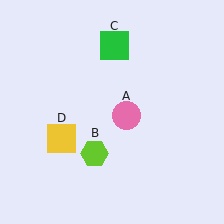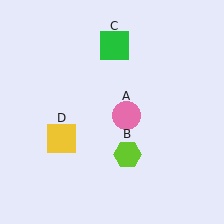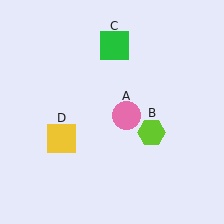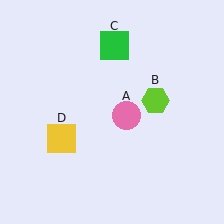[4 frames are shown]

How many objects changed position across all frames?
1 object changed position: lime hexagon (object B).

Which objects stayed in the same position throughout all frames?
Pink circle (object A) and green square (object C) and yellow square (object D) remained stationary.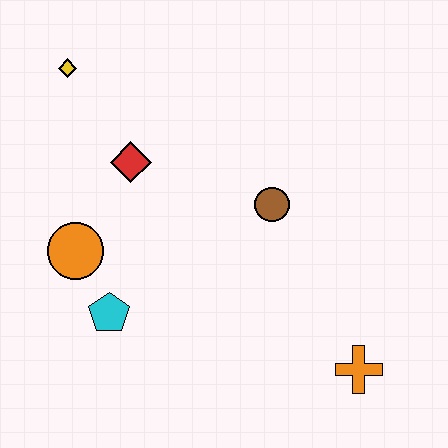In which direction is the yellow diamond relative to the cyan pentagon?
The yellow diamond is above the cyan pentagon.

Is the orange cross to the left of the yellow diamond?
No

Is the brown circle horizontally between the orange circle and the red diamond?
No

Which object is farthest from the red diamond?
The orange cross is farthest from the red diamond.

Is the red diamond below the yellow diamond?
Yes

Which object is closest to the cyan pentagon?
The orange circle is closest to the cyan pentagon.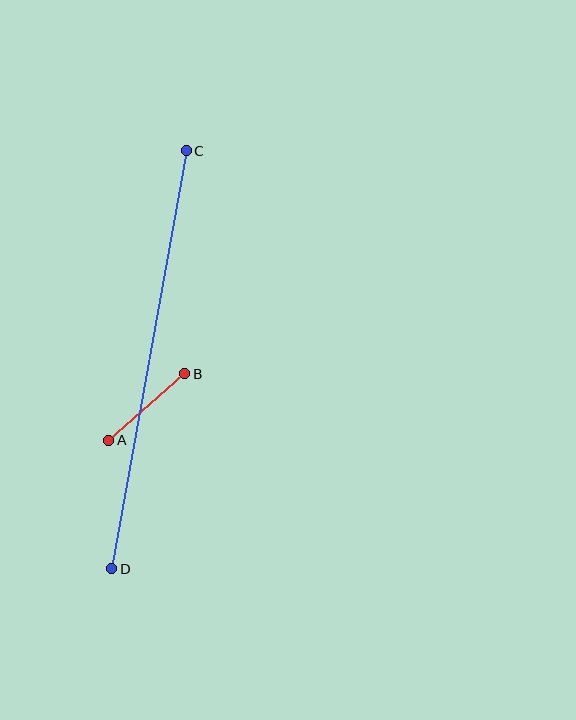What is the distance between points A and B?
The distance is approximately 101 pixels.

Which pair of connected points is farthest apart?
Points C and D are farthest apart.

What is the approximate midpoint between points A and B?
The midpoint is at approximately (147, 407) pixels.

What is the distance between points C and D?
The distance is approximately 425 pixels.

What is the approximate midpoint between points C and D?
The midpoint is at approximately (149, 360) pixels.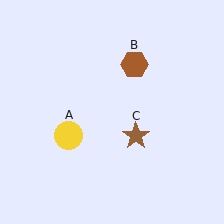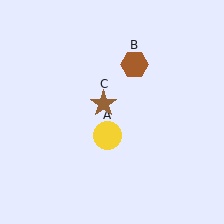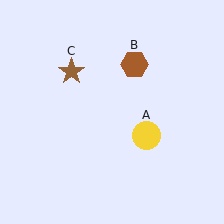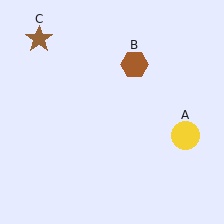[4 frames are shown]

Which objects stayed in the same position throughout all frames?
Brown hexagon (object B) remained stationary.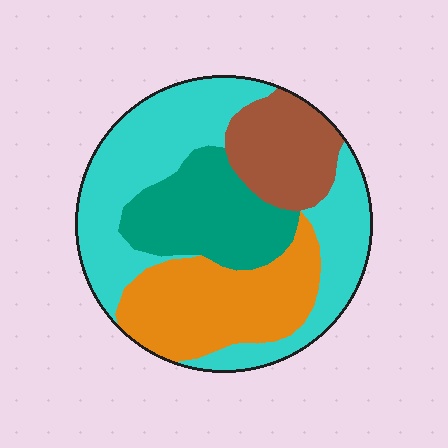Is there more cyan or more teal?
Cyan.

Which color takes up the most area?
Cyan, at roughly 40%.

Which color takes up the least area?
Brown, at roughly 15%.